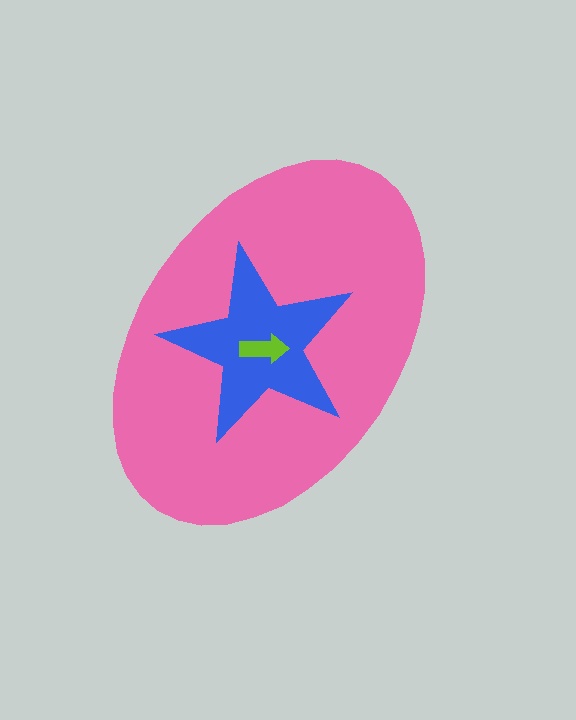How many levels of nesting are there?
3.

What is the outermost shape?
The pink ellipse.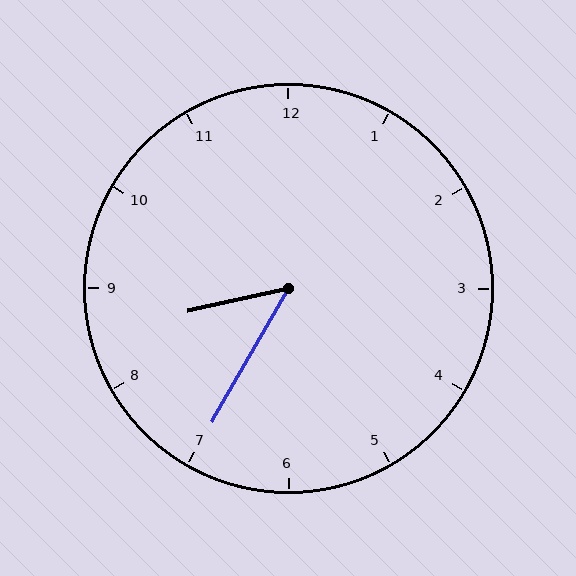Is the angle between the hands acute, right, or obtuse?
It is acute.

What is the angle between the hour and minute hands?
Approximately 48 degrees.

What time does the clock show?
8:35.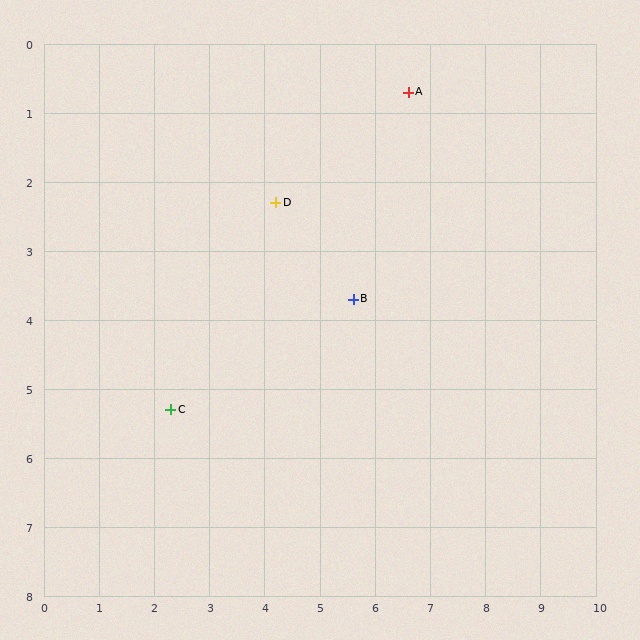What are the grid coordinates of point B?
Point B is at approximately (5.6, 3.7).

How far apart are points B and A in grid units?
Points B and A are about 3.2 grid units apart.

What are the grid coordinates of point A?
Point A is at approximately (6.6, 0.7).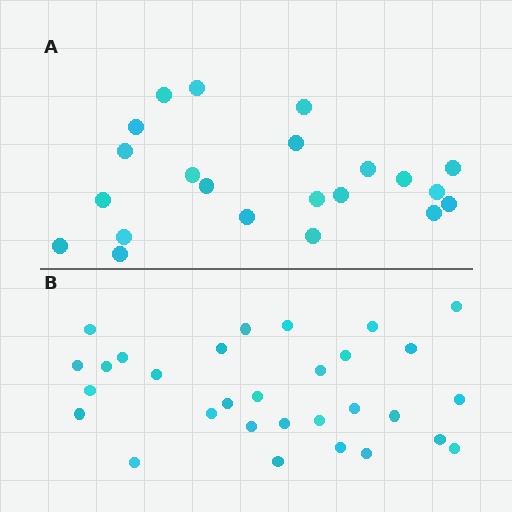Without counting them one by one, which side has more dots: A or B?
Region B (the bottom region) has more dots.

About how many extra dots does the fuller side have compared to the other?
Region B has roughly 8 or so more dots than region A.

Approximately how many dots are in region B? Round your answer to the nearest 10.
About 30 dots.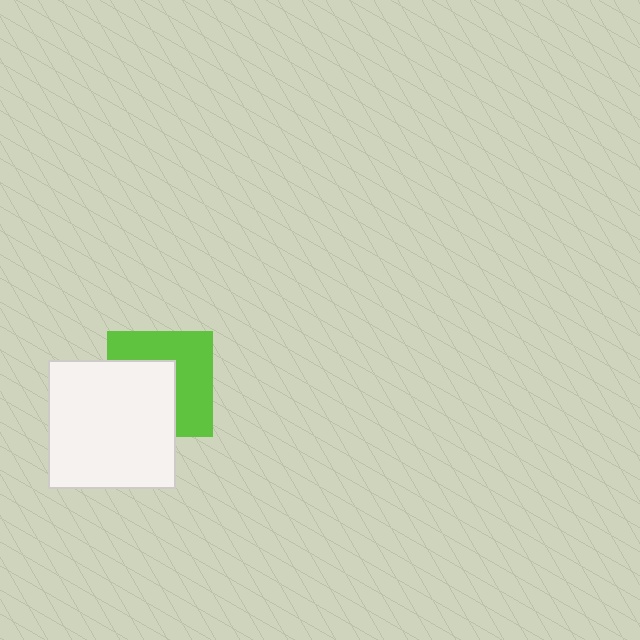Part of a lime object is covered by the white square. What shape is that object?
It is a square.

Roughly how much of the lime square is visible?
About half of it is visible (roughly 53%).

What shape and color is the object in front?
The object in front is a white square.